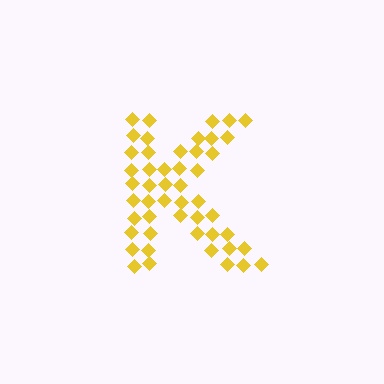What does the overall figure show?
The overall figure shows the letter K.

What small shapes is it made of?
It is made of small diamonds.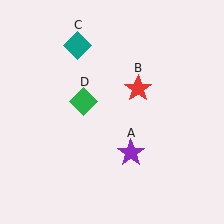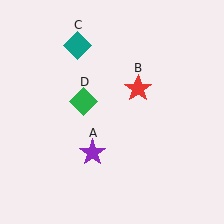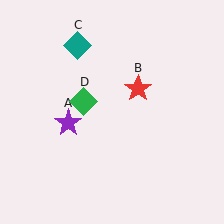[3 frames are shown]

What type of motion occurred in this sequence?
The purple star (object A) rotated clockwise around the center of the scene.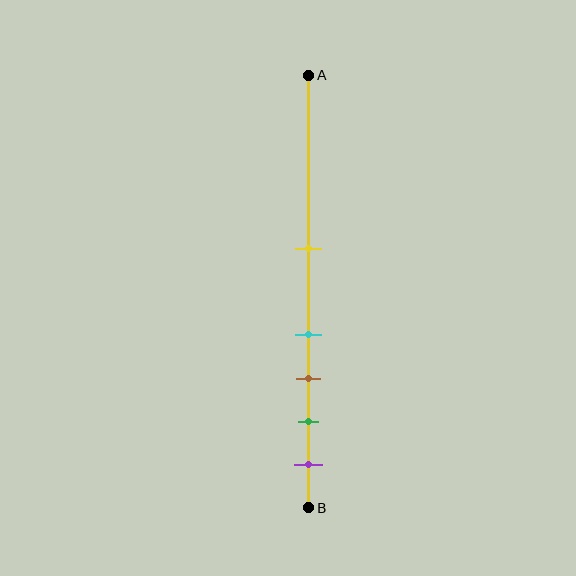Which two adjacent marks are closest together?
The cyan and brown marks are the closest adjacent pair.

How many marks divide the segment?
There are 5 marks dividing the segment.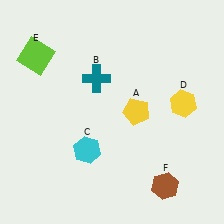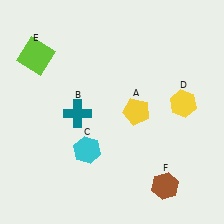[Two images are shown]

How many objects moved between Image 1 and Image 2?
1 object moved between the two images.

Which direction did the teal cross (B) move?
The teal cross (B) moved down.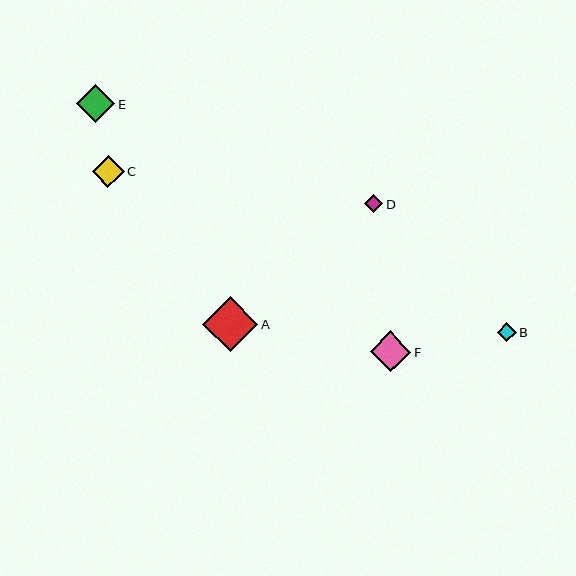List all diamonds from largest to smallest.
From largest to smallest: A, F, E, C, B, D.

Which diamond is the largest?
Diamond A is the largest with a size of approximately 55 pixels.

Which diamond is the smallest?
Diamond D is the smallest with a size of approximately 18 pixels.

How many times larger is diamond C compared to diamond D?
Diamond C is approximately 1.7 times the size of diamond D.